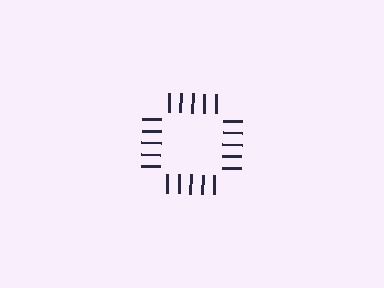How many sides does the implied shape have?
4 sides — the line-ends trace a square.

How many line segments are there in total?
20 — 5 along each of the 4 edges.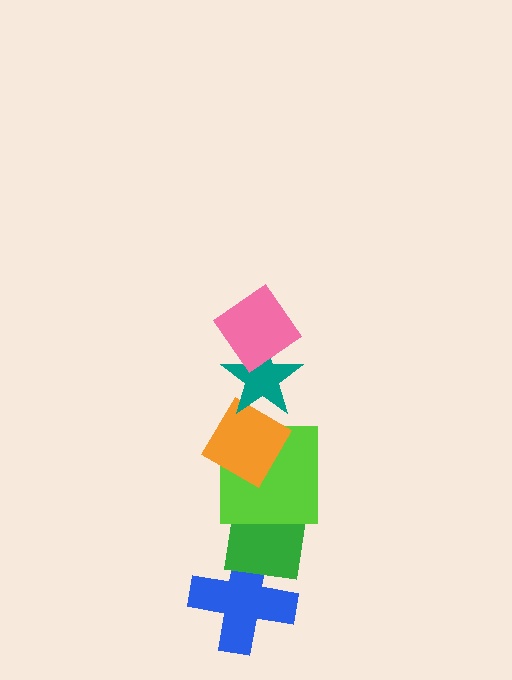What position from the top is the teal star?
The teal star is 2nd from the top.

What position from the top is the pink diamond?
The pink diamond is 1st from the top.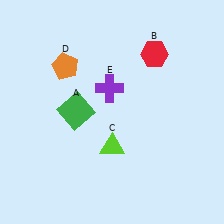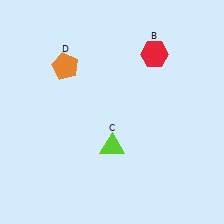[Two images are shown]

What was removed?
The green square (A), the purple cross (E) were removed in Image 2.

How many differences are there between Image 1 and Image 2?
There are 2 differences between the two images.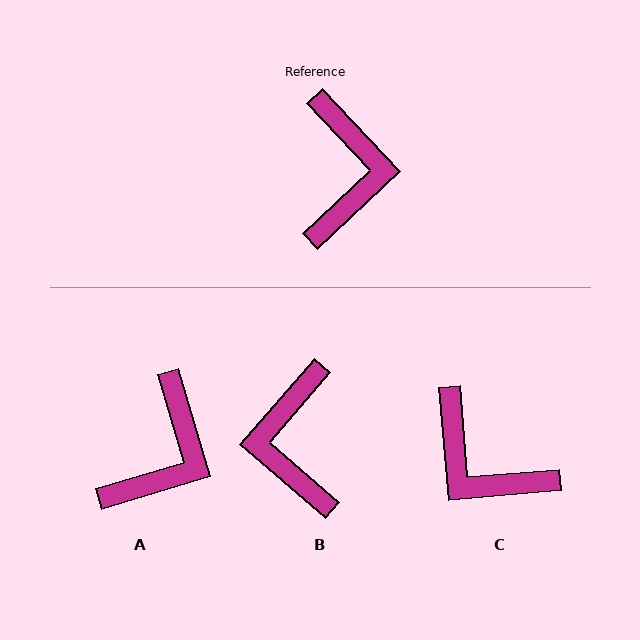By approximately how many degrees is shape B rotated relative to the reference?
Approximately 174 degrees clockwise.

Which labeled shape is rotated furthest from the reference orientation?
B, about 174 degrees away.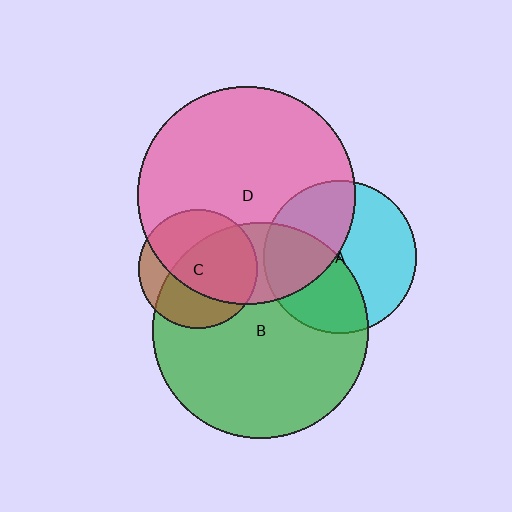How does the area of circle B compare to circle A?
Approximately 2.0 times.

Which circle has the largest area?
Circle D (pink).